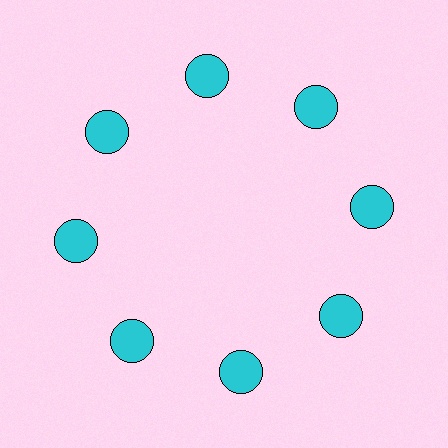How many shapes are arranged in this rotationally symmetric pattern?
There are 8 shapes, arranged in 8 groups of 1.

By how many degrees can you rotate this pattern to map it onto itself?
The pattern maps onto itself every 45 degrees of rotation.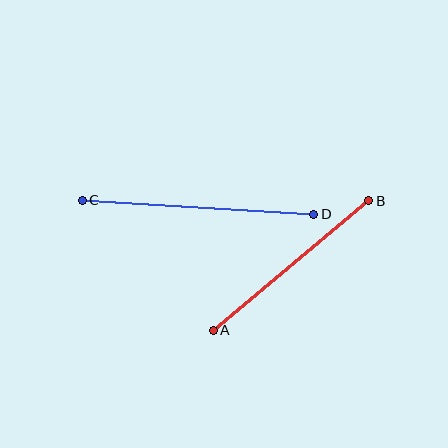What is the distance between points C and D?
The distance is approximately 231 pixels.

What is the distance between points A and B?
The distance is approximately 202 pixels.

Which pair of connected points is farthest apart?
Points C and D are farthest apart.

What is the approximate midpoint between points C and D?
The midpoint is at approximately (198, 207) pixels.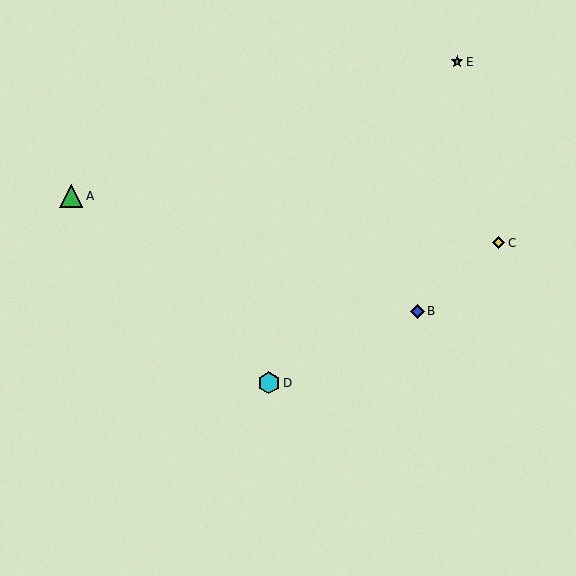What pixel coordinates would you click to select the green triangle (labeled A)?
Click at (71, 196) to select the green triangle A.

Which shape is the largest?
The green triangle (labeled A) is the largest.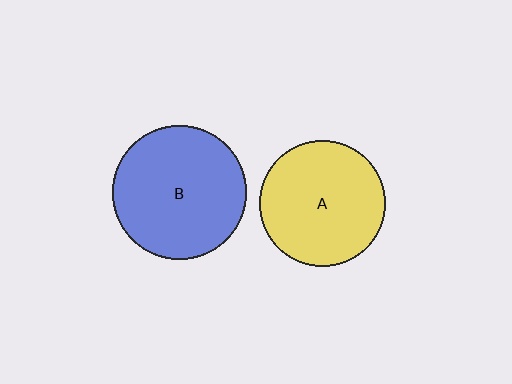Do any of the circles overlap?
No, none of the circles overlap.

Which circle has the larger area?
Circle B (blue).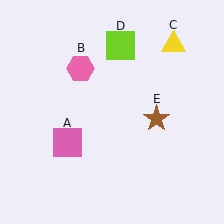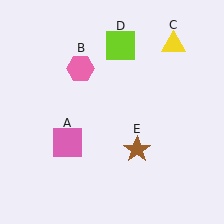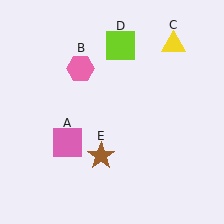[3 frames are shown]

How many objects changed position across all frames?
1 object changed position: brown star (object E).